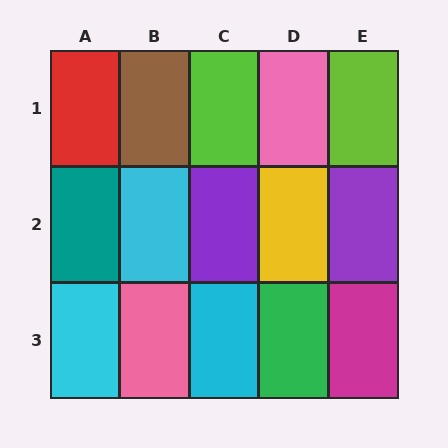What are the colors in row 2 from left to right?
Teal, cyan, purple, yellow, purple.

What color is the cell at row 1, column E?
Lime.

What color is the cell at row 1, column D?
Pink.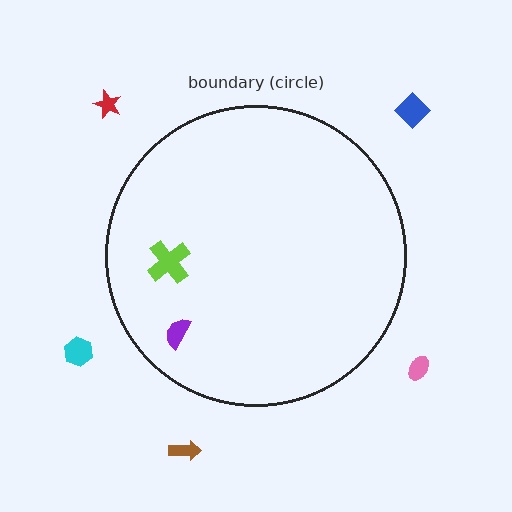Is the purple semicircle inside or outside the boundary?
Inside.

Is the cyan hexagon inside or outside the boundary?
Outside.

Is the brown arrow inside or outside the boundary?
Outside.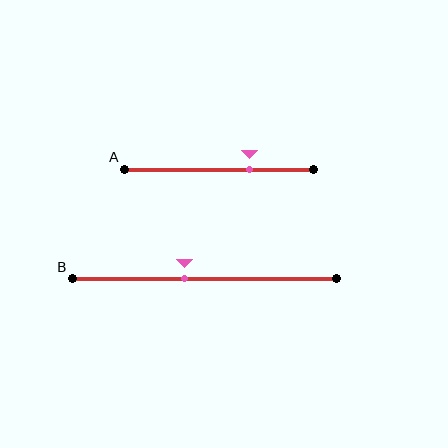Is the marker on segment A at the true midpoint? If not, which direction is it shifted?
No, the marker on segment A is shifted to the right by about 16% of the segment length.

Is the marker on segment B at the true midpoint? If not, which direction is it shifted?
No, the marker on segment B is shifted to the left by about 8% of the segment length.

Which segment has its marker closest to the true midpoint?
Segment B has its marker closest to the true midpoint.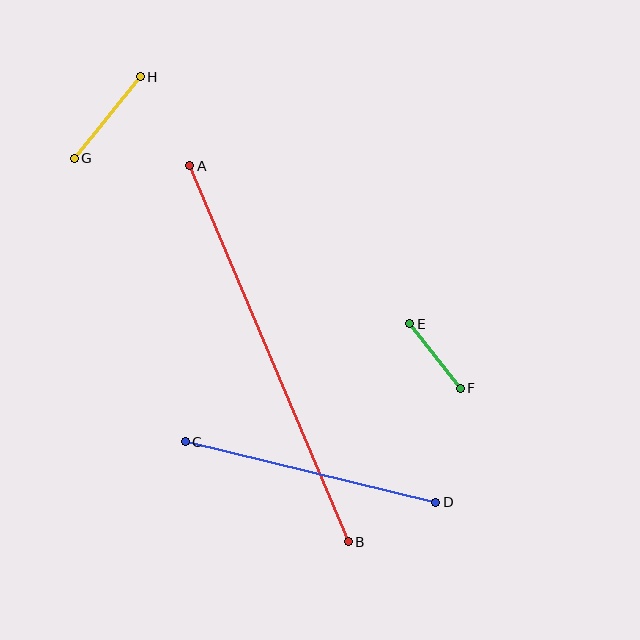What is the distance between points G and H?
The distance is approximately 105 pixels.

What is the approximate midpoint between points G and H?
The midpoint is at approximately (107, 117) pixels.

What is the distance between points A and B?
The distance is approximately 408 pixels.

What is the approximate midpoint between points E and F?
The midpoint is at approximately (435, 356) pixels.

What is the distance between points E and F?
The distance is approximately 82 pixels.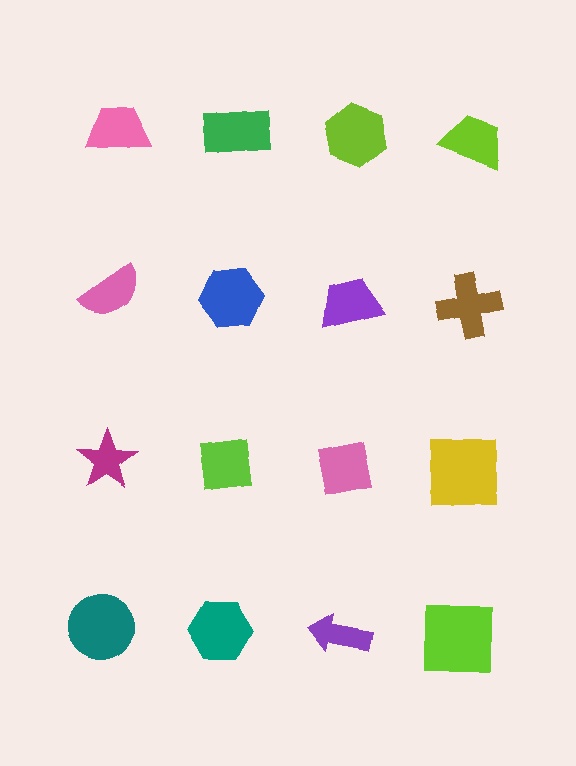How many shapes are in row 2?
4 shapes.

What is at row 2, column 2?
A blue hexagon.